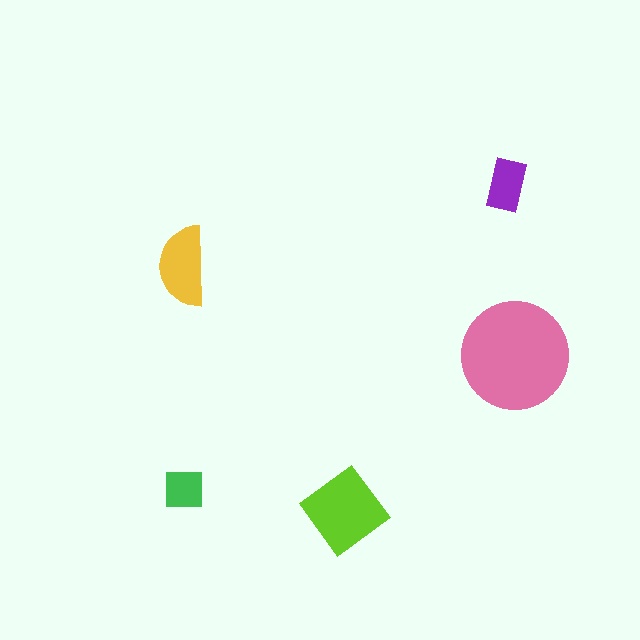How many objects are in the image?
There are 5 objects in the image.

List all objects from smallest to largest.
The green square, the purple rectangle, the yellow semicircle, the lime diamond, the pink circle.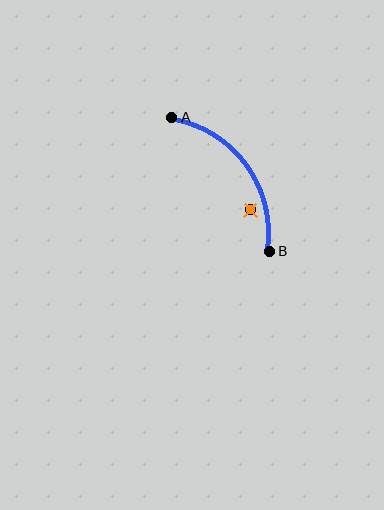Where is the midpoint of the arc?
The arc midpoint is the point on the curve farthest from the straight line joining A and B. It sits above and to the right of that line.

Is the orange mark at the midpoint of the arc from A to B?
No — the orange mark does not lie on the arc at all. It sits slightly inside the curve.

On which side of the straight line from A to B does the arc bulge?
The arc bulges above and to the right of the straight line connecting A and B.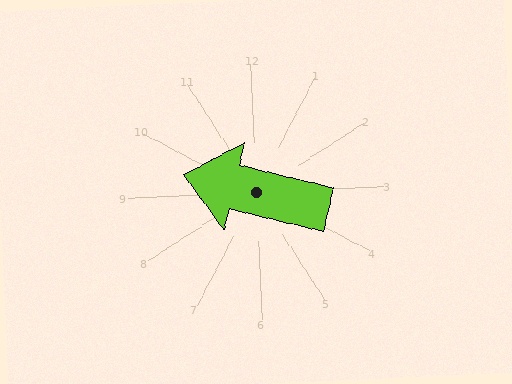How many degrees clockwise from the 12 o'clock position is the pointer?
Approximately 286 degrees.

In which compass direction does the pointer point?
West.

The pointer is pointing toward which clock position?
Roughly 10 o'clock.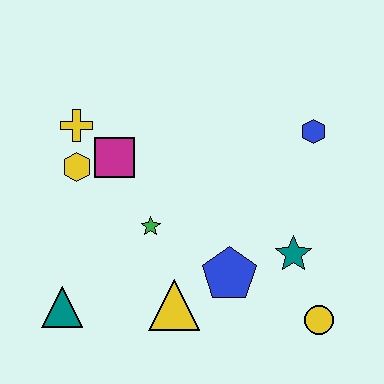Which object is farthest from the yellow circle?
The yellow cross is farthest from the yellow circle.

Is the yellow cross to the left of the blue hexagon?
Yes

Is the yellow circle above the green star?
No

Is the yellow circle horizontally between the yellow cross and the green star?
No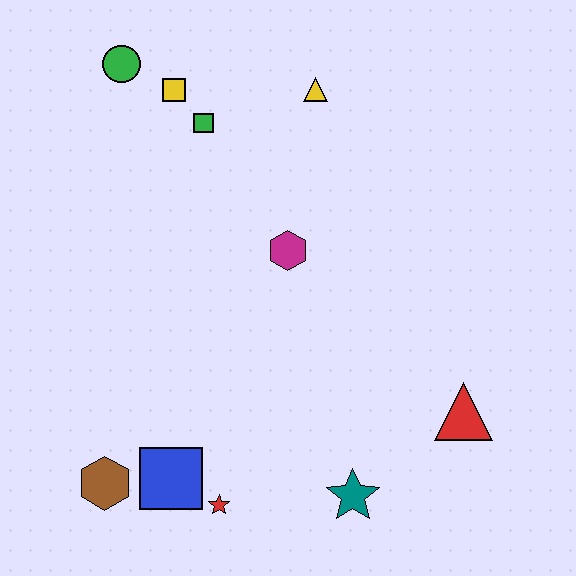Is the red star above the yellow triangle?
No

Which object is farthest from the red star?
The green circle is farthest from the red star.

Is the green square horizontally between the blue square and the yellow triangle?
Yes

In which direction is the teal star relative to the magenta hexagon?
The teal star is below the magenta hexagon.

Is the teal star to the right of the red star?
Yes